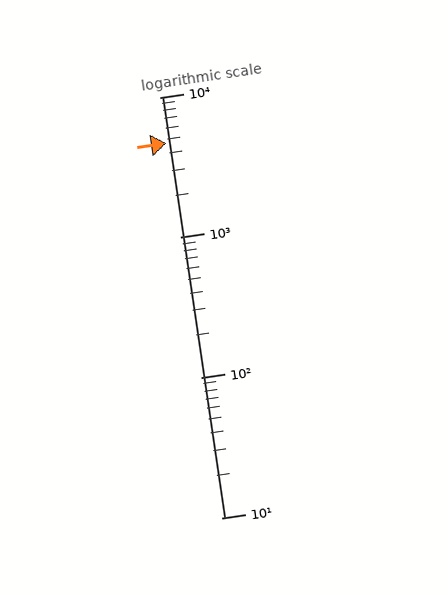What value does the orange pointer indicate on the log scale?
The pointer indicates approximately 4700.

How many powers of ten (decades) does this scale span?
The scale spans 3 decades, from 10 to 10000.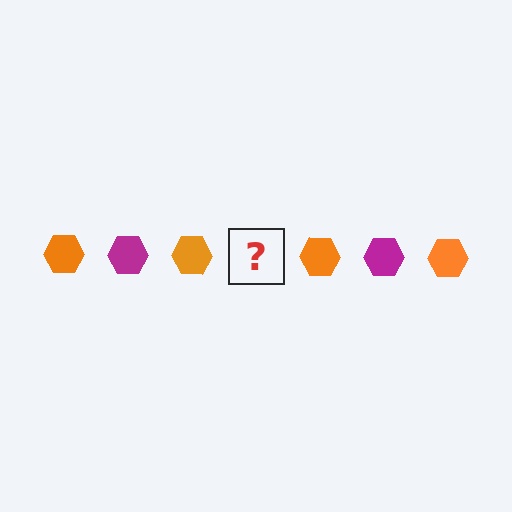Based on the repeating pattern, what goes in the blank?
The blank should be a magenta hexagon.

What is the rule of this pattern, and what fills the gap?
The rule is that the pattern cycles through orange, magenta hexagons. The gap should be filled with a magenta hexagon.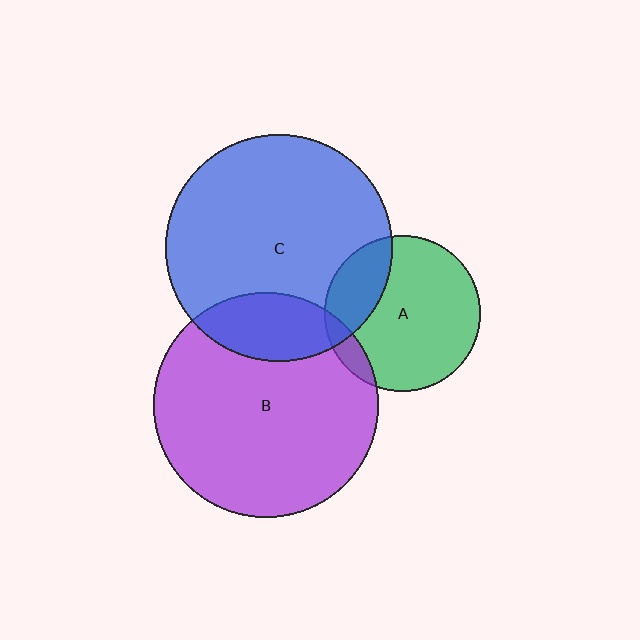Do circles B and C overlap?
Yes.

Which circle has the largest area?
Circle C (blue).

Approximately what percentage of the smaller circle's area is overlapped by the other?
Approximately 20%.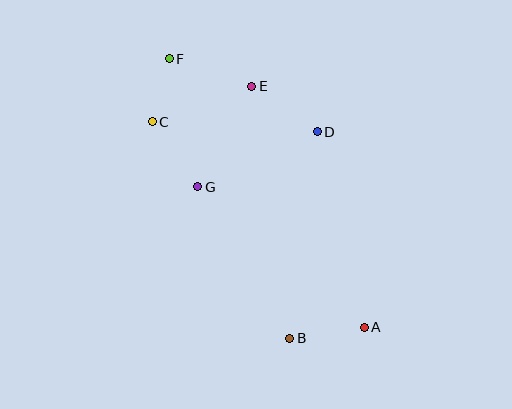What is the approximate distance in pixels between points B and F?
The distance between B and F is approximately 305 pixels.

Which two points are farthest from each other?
Points A and F are farthest from each other.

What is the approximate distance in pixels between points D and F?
The distance between D and F is approximately 165 pixels.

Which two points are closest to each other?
Points C and F are closest to each other.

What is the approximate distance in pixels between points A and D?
The distance between A and D is approximately 201 pixels.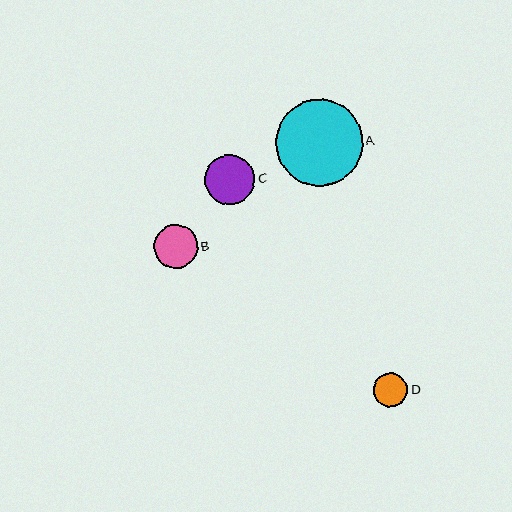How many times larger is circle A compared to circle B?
Circle A is approximately 2.0 times the size of circle B.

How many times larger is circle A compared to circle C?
Circle A is approximately 1.7 times the size of circle C.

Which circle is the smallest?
Circle D is the smallest with a size of approximately 34 pixels.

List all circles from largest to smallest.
From largest to smallest: A, C, B, D.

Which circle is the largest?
Circle A is the largest with a size of approximately 87 pixels.